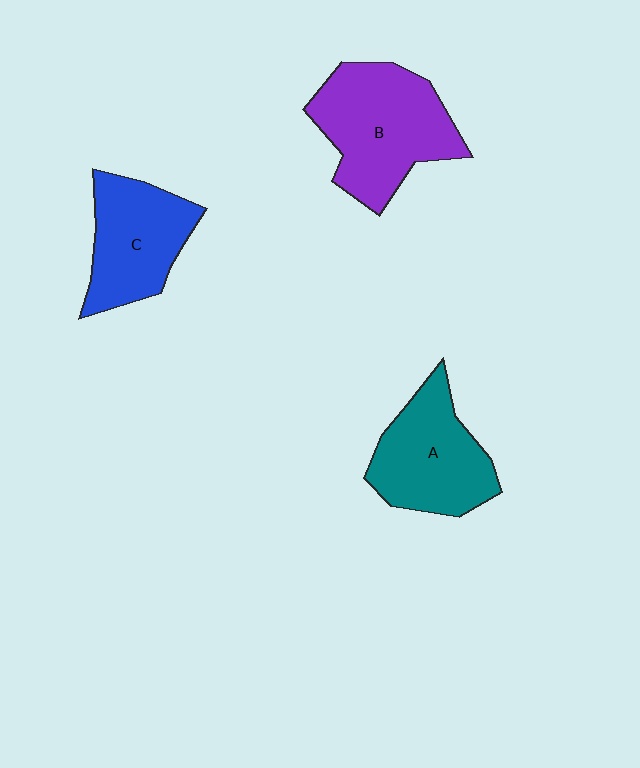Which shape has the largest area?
Shape B (purple).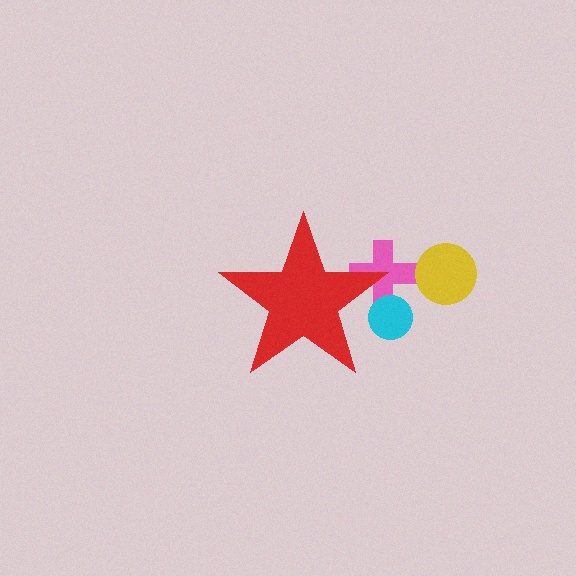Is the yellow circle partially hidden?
No, the yellow circle is fully visible.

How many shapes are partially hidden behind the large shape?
2 shapes are partially hidden.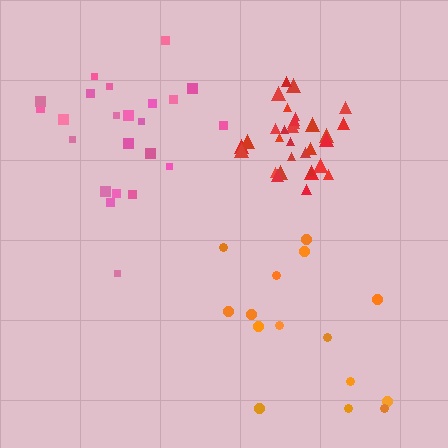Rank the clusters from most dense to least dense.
red, pink, orange.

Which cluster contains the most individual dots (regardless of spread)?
Red (32).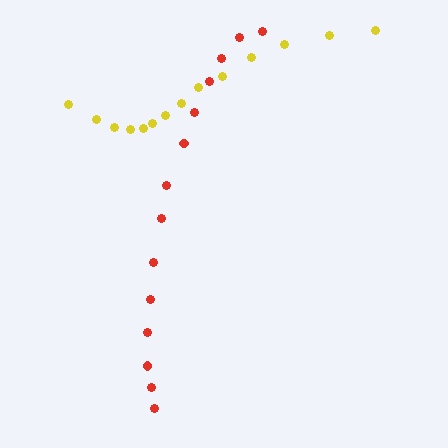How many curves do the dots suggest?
There are 2 distinct paths.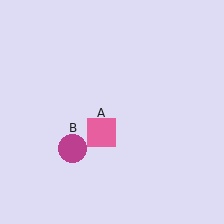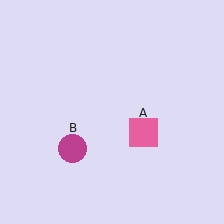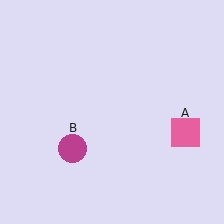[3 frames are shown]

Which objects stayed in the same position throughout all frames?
Magenta circle (object B) remained stationary.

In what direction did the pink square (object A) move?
The pink square (object A) moved right.